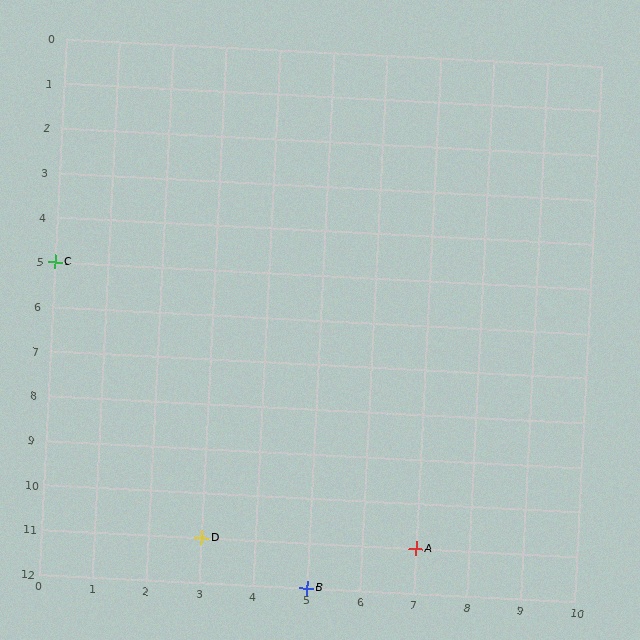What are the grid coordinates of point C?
Point C is at grid coordinates (0, 5).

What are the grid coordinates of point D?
Point D is at grid coordinates (3, 11).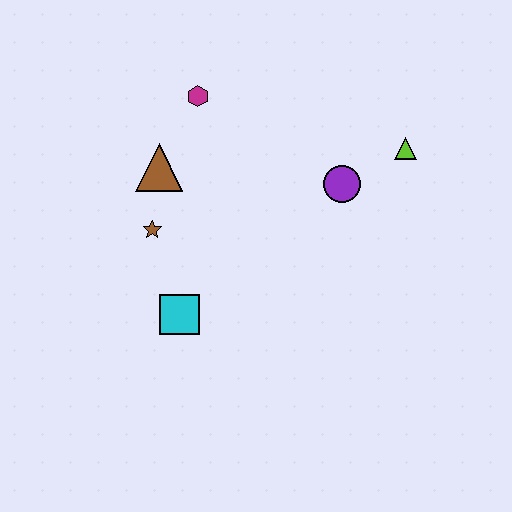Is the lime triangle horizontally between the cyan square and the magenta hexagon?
No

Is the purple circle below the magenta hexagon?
Yes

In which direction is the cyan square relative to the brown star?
The cyan square is below the brown star.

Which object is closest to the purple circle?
The lime triangle is closest to the purple circle.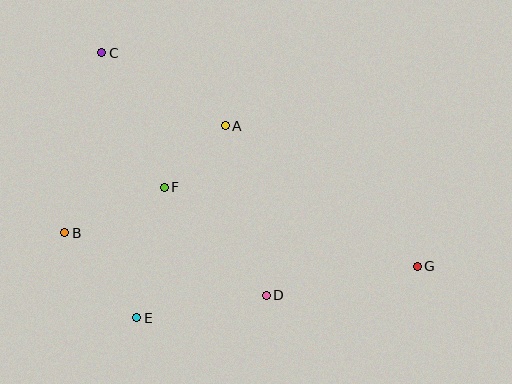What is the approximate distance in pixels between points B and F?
The distance between B and F is approximately 110 pixels.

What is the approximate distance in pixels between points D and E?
The distance between D and E is approximately 131 pixels.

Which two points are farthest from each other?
Points C and G are farthest from each other.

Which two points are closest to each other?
Points A and F are closest to each other.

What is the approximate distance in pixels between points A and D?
The distance between A and D is approximately 174 pixels.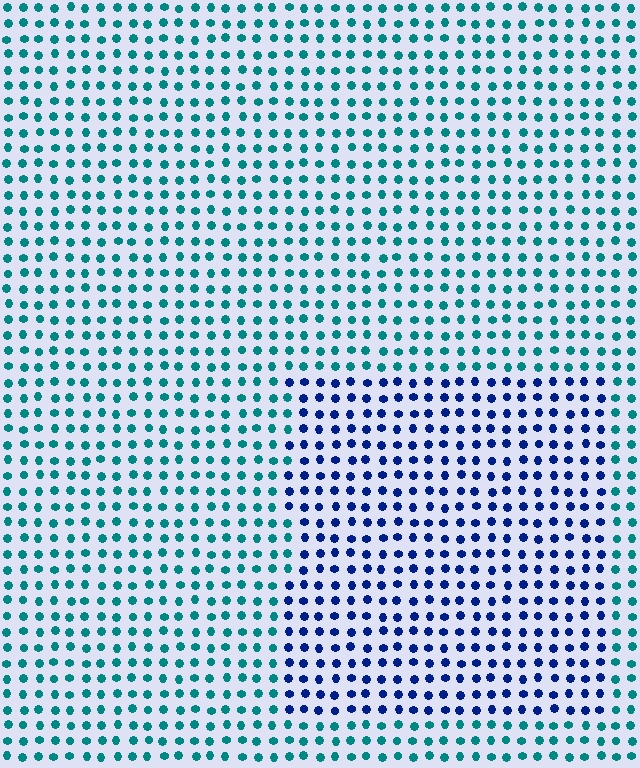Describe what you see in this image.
The image is filled with small teal elements in a uniform arrangement. A rectangle-shaped region is visible where the elements are tinted to a slightly different hue, forming a subtle color boundary.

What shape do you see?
I see a rectangle.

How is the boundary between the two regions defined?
The boundary is defined purely by a slight shift in hue (about 50 degrees). Spacing, size, and orientation are identical on both sides.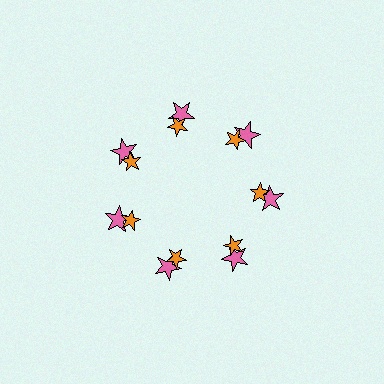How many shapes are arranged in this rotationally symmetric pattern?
There are 14 shapes, arranged in 7 groups of 2.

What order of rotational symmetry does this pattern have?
This pattern has 7-fold rotational symmetry.